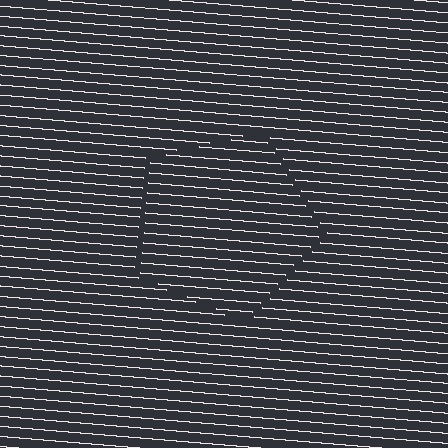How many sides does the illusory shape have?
5 sides — the line-ends trace a pentagon.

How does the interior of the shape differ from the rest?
The interior of the shape contains the same grating, shifted by half a period — the contour is defined by the phase discontinuity where line-ends from the inner and outer gratings abut.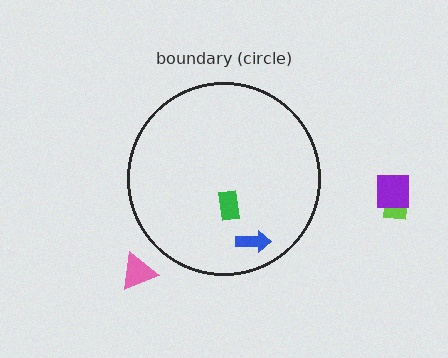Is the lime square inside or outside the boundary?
Outside.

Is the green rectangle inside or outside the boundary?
Inside.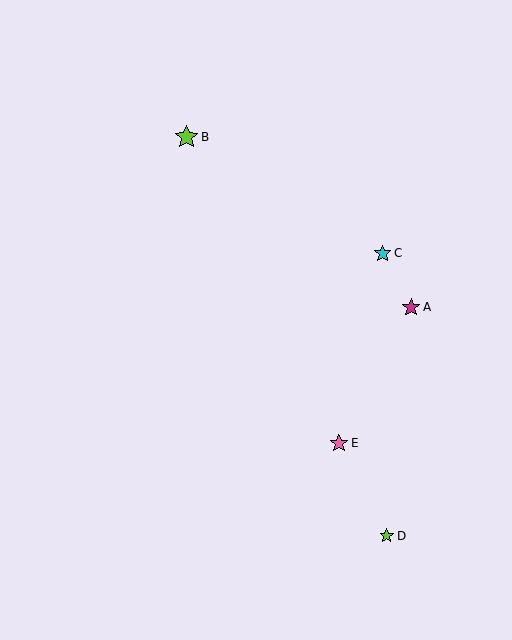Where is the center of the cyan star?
The center of the cyan star is at (383, 253).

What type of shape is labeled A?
Shape A is a magenta star.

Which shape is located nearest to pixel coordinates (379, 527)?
The lime star (labeled D) at (387, 536) is nearest to that location.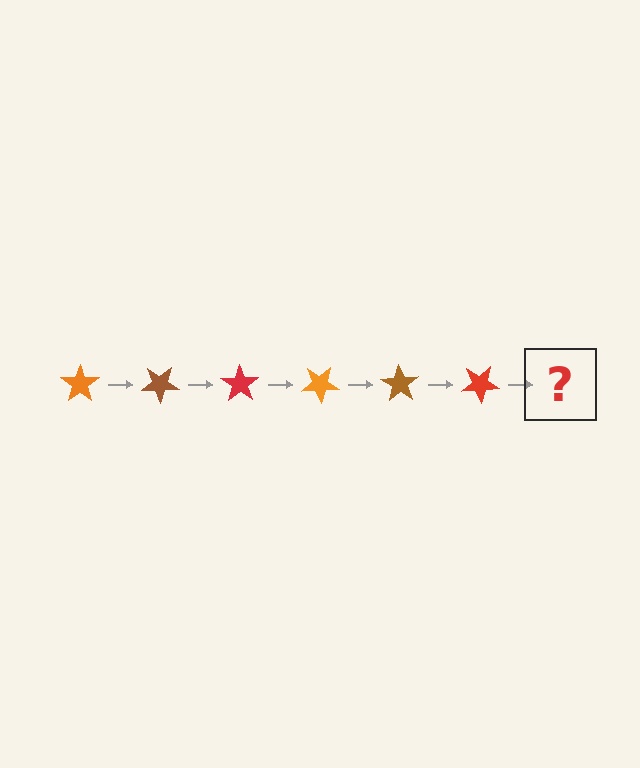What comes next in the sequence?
The next element should be an orange star, rotated 210 degrees from the start.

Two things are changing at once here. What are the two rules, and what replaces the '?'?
The two rules are that it rotates 35 degrees each step and the color cycles through orange, brown, and red. The '?' should be an orange star, rotated 210 degrees from the start.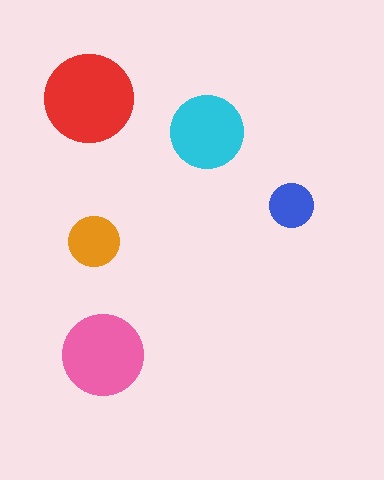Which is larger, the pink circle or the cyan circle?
The pink one.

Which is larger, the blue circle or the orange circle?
The orange one.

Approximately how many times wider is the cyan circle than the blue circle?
About 1.5 times wider.